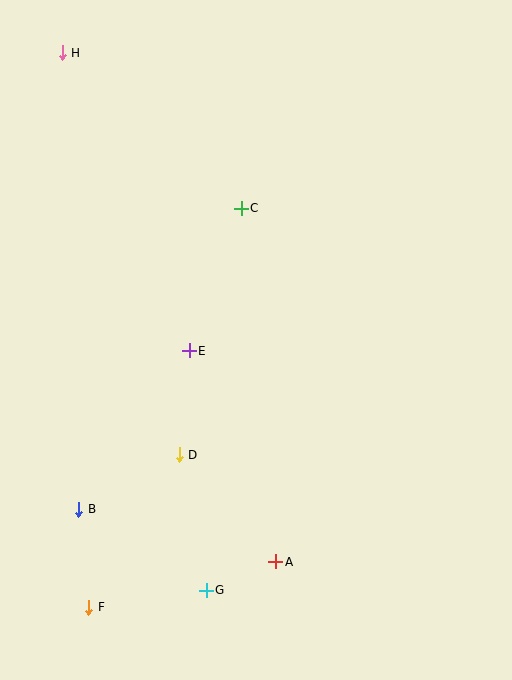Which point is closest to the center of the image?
Point E at (189, 351) is closest to the center.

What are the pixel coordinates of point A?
Point A is at (276, 562).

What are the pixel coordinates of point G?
Point G is at (206, 590).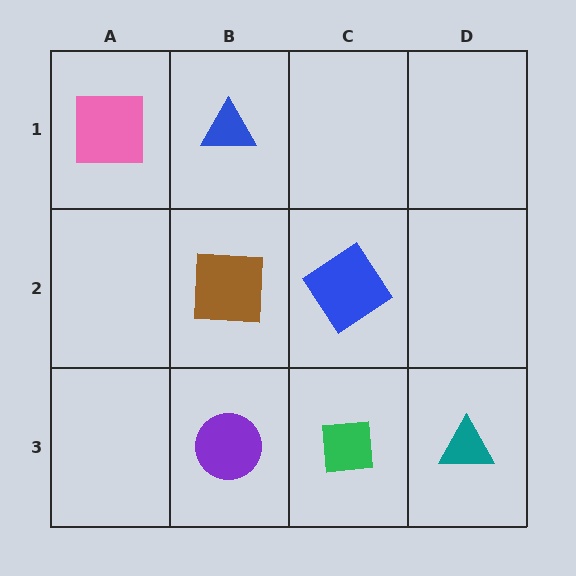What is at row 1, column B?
A blue triangle.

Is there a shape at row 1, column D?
No, that cell is empty.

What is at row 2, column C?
A blue diamond.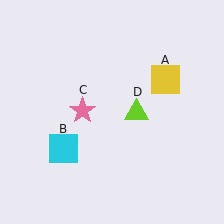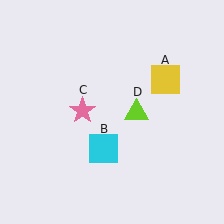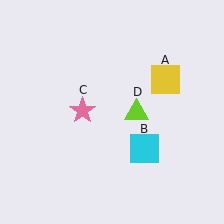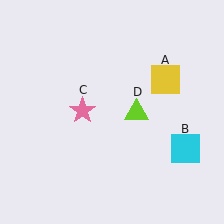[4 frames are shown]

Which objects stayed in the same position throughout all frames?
Yellow square (object A) and pink star (object C) and lime triangle (object D) remained stationary.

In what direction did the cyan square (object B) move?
The cyan square (object B) moved right.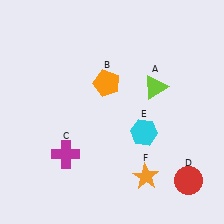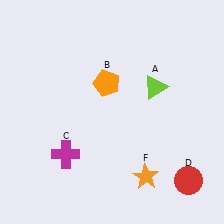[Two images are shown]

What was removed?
The cyan hexagon (E) was removed in Image 2.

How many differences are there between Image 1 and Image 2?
There is 1 difference between the two images.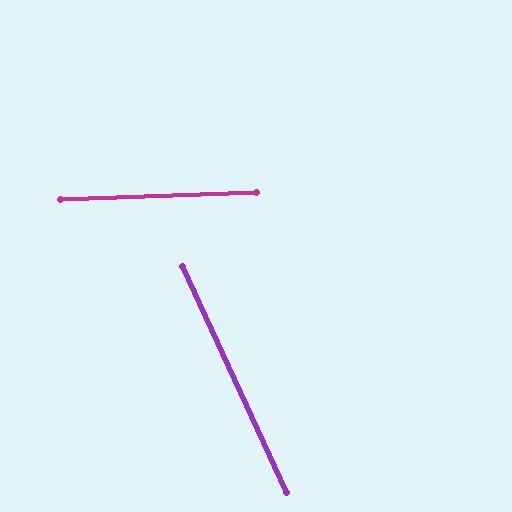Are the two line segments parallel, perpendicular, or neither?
Neither parallel nor perpendicular — they differ by about 67°.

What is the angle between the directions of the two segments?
Approximately 67 degrees.